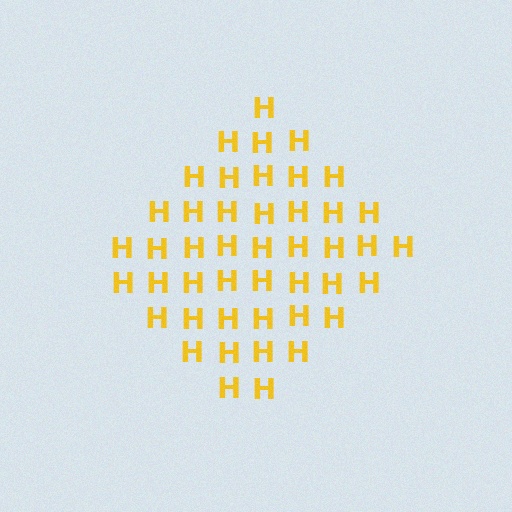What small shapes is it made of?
It is made of small letter H's.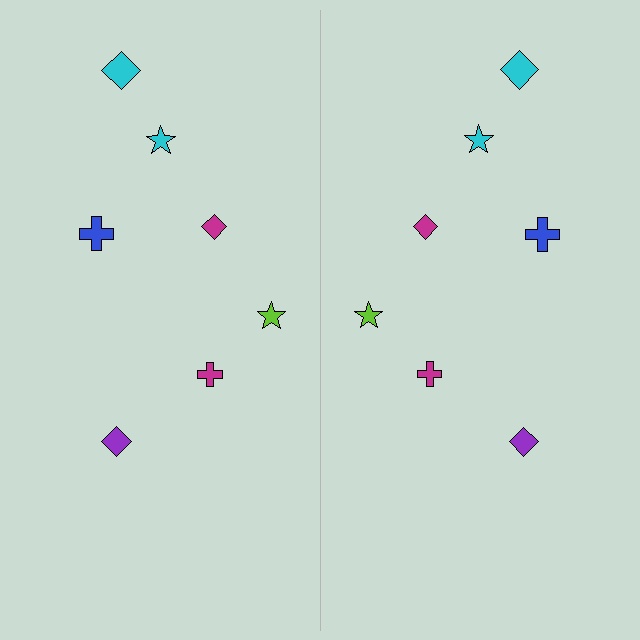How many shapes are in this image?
There are 14 shapes in this image.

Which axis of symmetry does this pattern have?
The pattern has a vertical axis of symmetry running through the center of the image.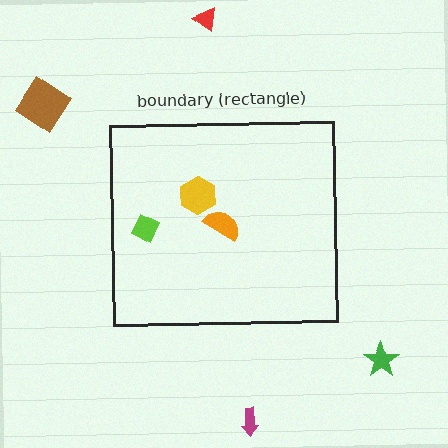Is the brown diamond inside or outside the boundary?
Outside.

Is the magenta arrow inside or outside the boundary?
Outside.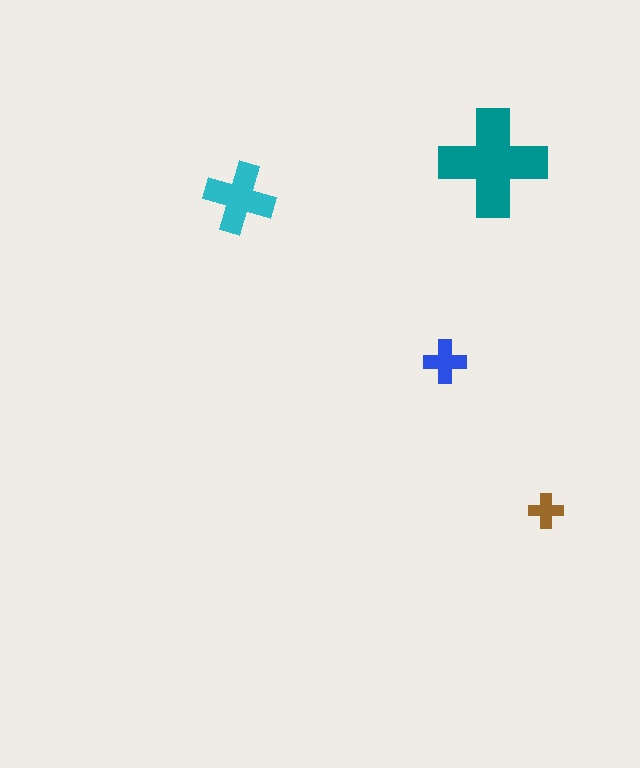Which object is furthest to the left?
The cyan cross is leftmost.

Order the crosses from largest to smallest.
the teal one, the cyan one, the blue one, the brown one.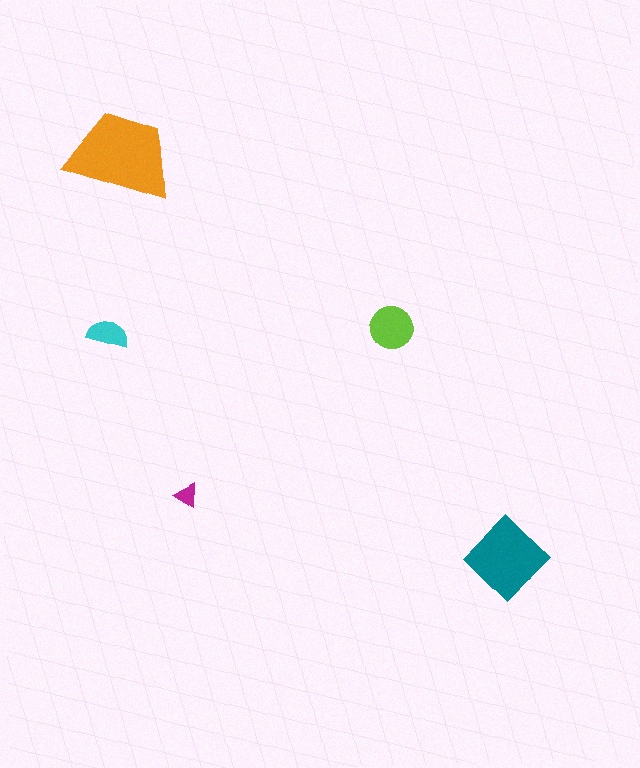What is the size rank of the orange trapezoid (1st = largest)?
1st.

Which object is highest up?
The orange trapezoid is topmost.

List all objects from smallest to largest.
The magenta triangle, the cyan semicircle, the lime circle, the teal diamond, the orange trapezoid.